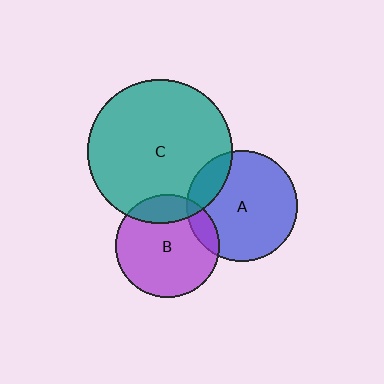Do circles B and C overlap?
Yes.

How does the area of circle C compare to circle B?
Approximately 1.9 times.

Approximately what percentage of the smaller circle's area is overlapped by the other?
Approximately 20%.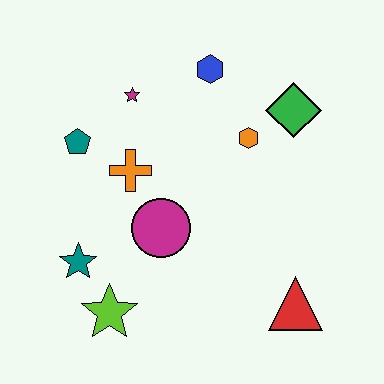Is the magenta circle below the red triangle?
No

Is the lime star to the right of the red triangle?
No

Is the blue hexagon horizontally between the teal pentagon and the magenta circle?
No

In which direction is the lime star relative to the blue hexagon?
The lime star is below the blue hexagon.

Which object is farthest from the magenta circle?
The green diamond is farthest from the magenta circle.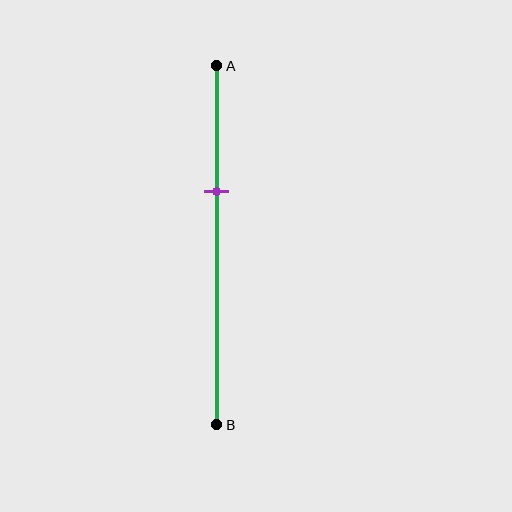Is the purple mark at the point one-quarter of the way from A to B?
No, the mark is at about 35% from A, not at the 25% one-quarter point.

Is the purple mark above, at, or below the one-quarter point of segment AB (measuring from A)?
The purple mark is below the one-quarter point of segment AB.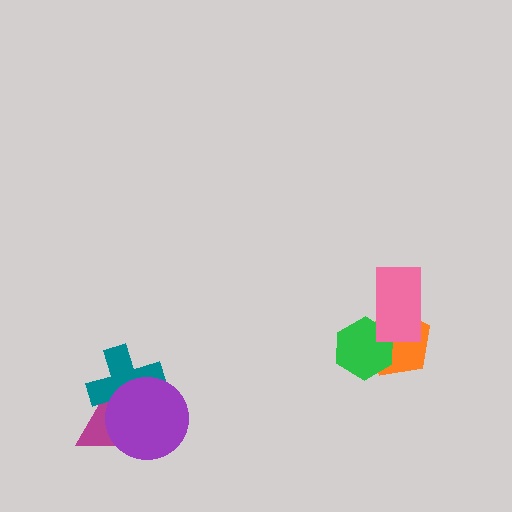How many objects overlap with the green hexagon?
2 objects overlap with the green hexagon.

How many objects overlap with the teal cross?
2 objects overlap with the teal cross.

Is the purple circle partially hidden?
No, no other shape covers it.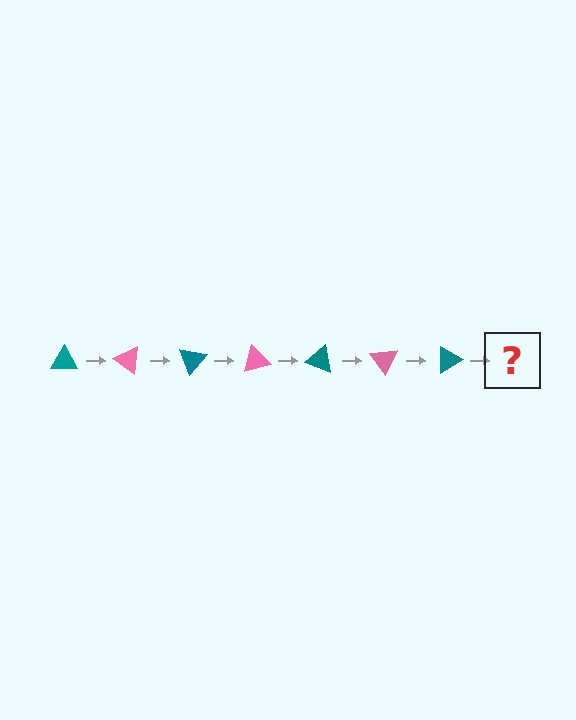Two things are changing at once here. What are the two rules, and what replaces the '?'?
The two rules are that it rotates 35 degrees each step and the color cycles through teal and pink. The '?' should be a pink triangle, rotated 245 degrees from the start.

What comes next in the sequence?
The next element should be a pink triangle, rotated 245 degrees from the start.